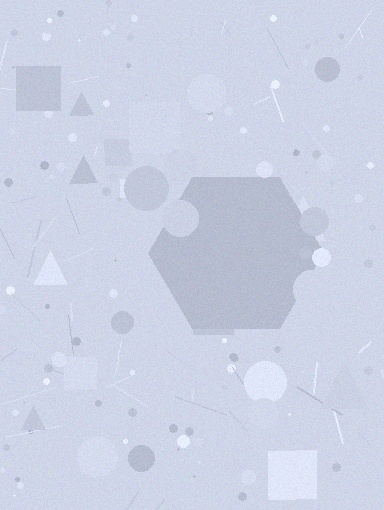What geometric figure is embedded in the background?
A hexagon is embedded in the background.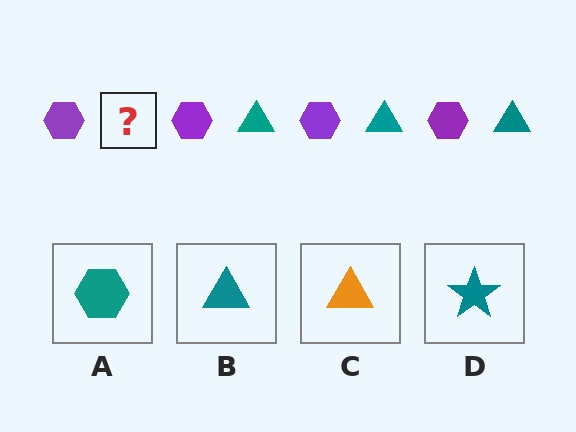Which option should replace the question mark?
Option B.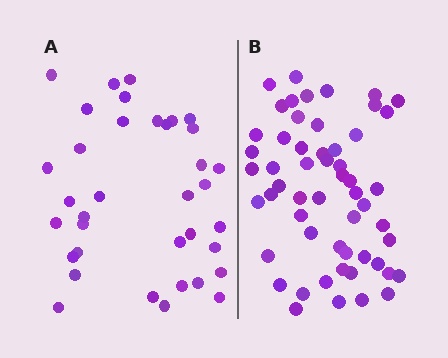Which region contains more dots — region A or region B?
Region B (the right region) has more dots.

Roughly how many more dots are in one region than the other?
Region B has approximately 20 more dots than region A.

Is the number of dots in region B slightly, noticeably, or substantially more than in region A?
Region B has substantially more. The ratio is roughly 1.5 to 1.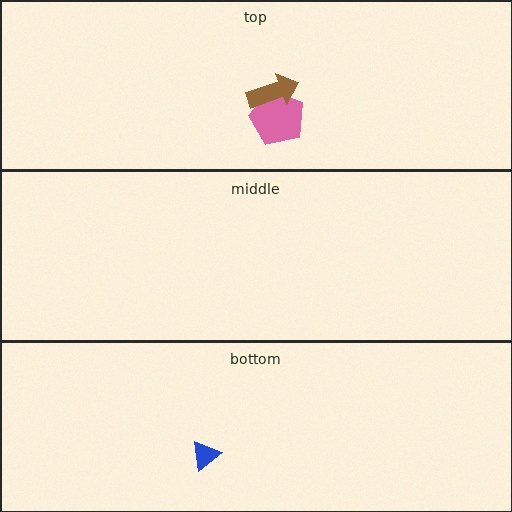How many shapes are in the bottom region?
1.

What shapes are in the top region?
The pink pentagon, the brown arrow.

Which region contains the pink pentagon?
The top region.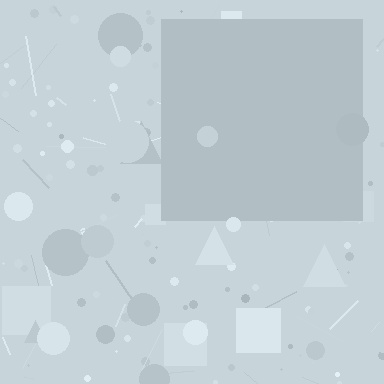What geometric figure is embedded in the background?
A square is embedded in the background.